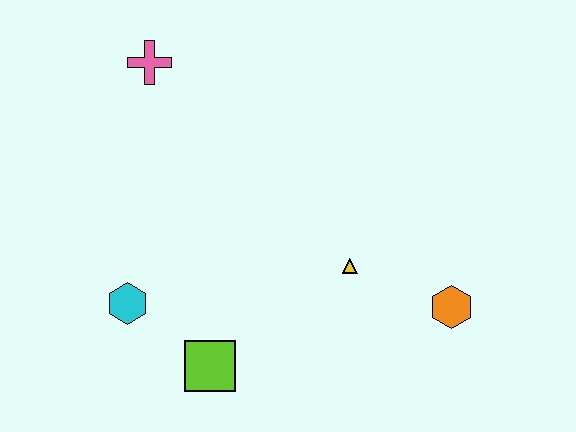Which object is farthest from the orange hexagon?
The pink cross is farthest from the orange hexagon.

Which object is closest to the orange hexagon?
The yellow triangle is closest to the orange hexagon.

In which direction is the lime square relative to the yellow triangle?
The lime square is to the left of the yellow triangle.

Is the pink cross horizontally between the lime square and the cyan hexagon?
Yes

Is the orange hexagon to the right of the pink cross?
Yes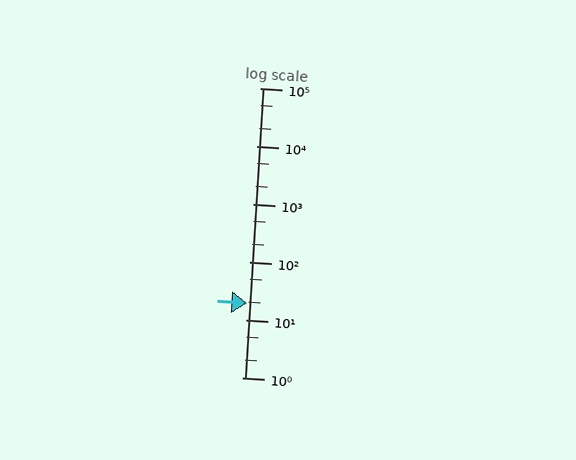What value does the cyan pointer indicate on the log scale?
The pointer indicates approximately 19.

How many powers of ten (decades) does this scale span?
The scale spans 5 decades, from 1 to 100000.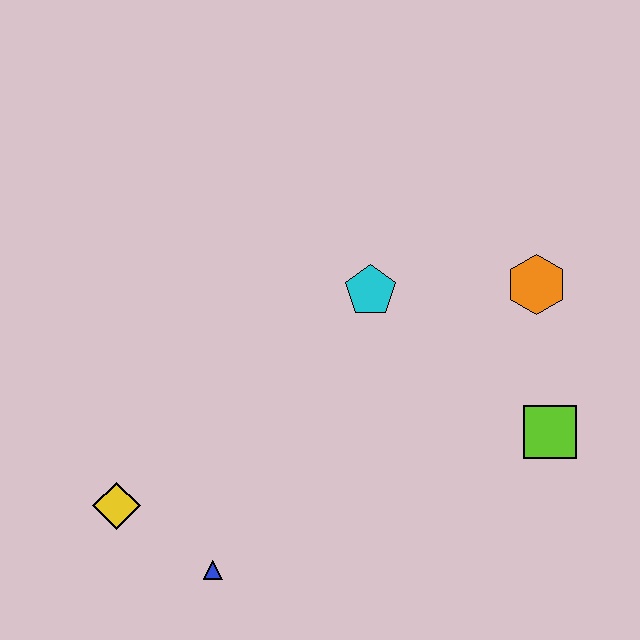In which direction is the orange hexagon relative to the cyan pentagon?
The orange hexagon is to the right of the cyan pentagon.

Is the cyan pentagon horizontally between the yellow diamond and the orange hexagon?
Yes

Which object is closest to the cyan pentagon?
The orange hexagon is closest to the cyan pentagon.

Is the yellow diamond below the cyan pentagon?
Yes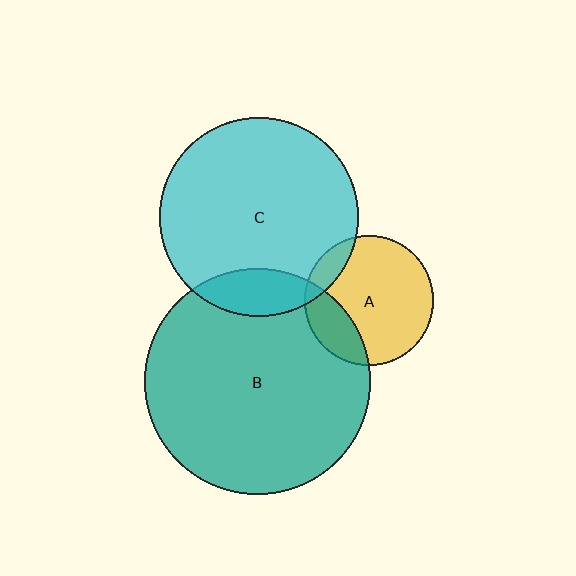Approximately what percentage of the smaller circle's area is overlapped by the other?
Approximately 10%.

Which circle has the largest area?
Circle B (teal).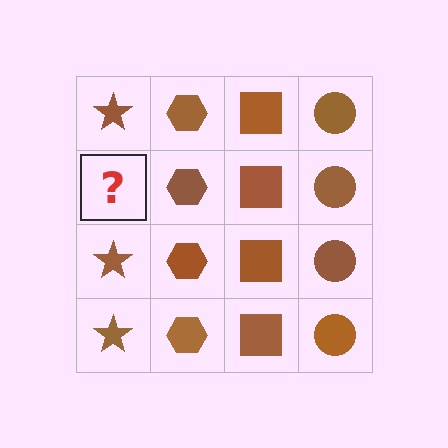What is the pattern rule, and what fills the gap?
The rule is that each column has a consistent shape. The gap should be filled with a brown star.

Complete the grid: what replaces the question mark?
The question mark should be replaced with a brown star.